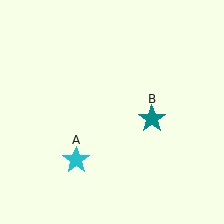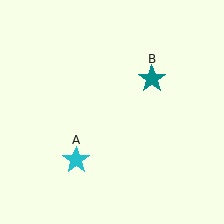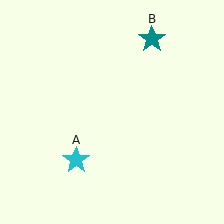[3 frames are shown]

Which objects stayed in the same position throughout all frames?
Cyan star (object A) remained stationary.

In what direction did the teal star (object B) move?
The teal star (object B) moved up.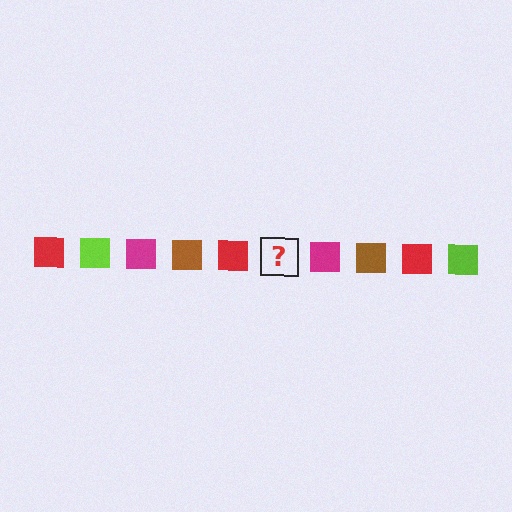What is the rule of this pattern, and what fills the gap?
The rule is that the pattern cycles through red, lime, magenta, brown squares. The gap should be filled with a lime square.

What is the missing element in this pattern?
The missing element is a lime square.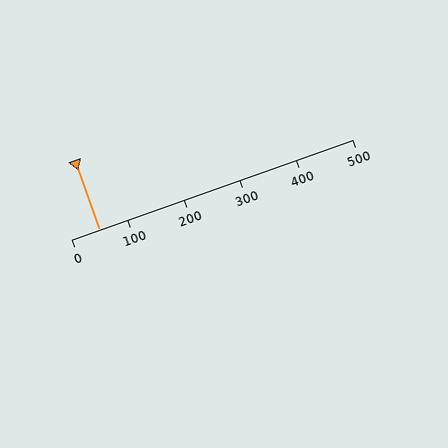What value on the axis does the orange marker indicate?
The marker indicates approximately 50.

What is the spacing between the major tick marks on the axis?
The major ticks are spaced 100 apart.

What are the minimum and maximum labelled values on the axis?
The axis runs from 0 to 500.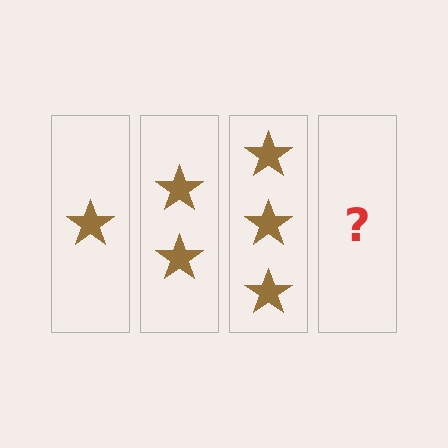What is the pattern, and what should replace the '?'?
The pattern is that each step adds one more star. The '?' should be 4 stars.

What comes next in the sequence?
The next element should be 4 stars.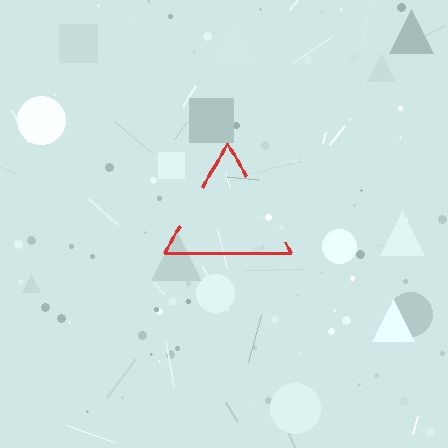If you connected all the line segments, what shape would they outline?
They would outline a triangle.